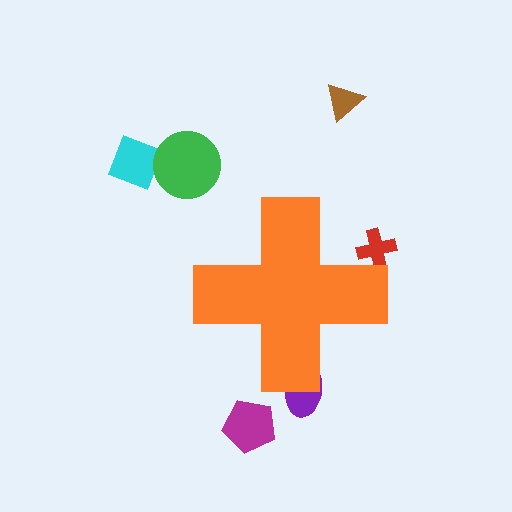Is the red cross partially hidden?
Yes, the red cross is partially hidden behind the orange cross.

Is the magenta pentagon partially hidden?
No, the magenta pentagon is fully visible.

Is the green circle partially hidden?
No, the green circle is fully visible.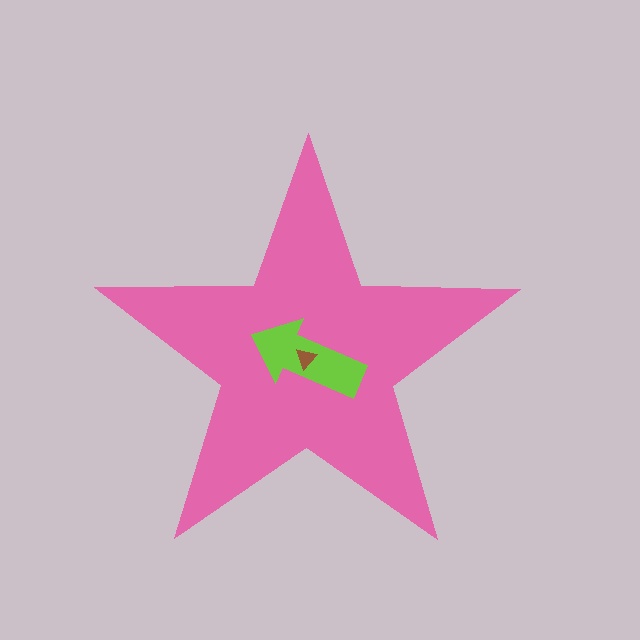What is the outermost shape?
The pink star.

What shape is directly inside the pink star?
The lime arrow.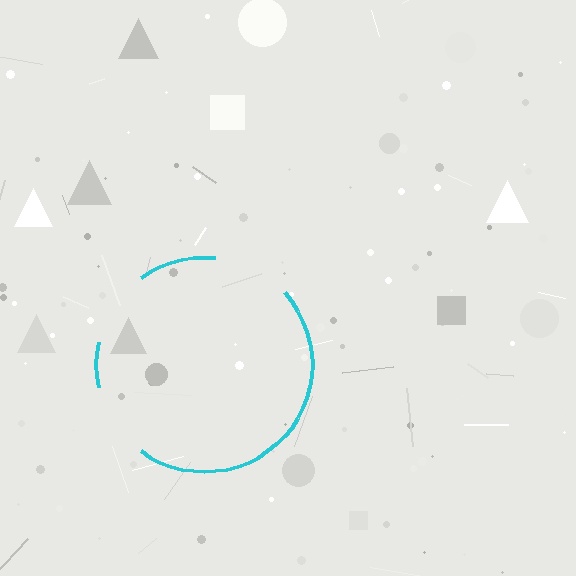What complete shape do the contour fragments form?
The contour fragments form a circle.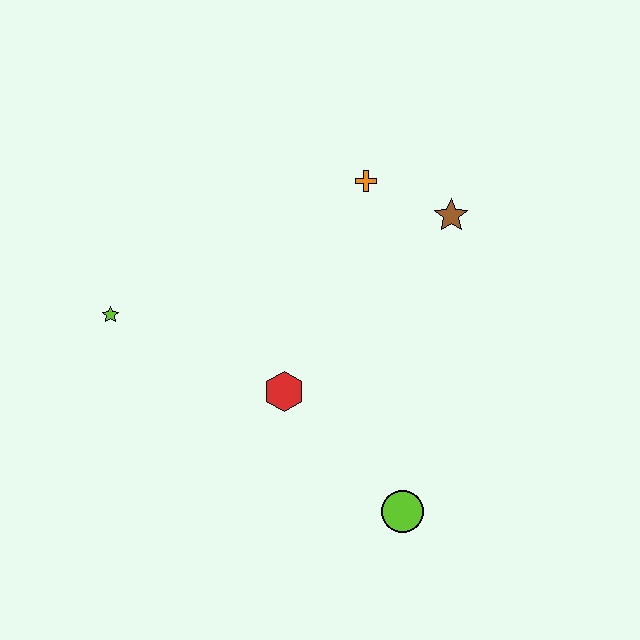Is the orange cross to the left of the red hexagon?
No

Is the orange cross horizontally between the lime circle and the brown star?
No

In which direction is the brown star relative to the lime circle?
The brown star is above the lime circle.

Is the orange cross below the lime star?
No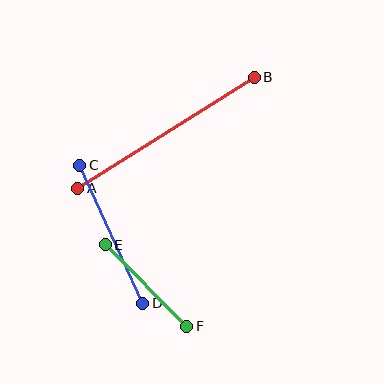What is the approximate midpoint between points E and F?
The midpoint is at approximately (146, 285) pixels.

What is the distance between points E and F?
The distance is approximately 115 pixels.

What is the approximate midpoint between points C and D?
The midpoint is at approximately (111, 234) pixels.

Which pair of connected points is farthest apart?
Points A and B are farthest apart.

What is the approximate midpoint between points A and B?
The midpoint is at approximately (166, 133) pixels.